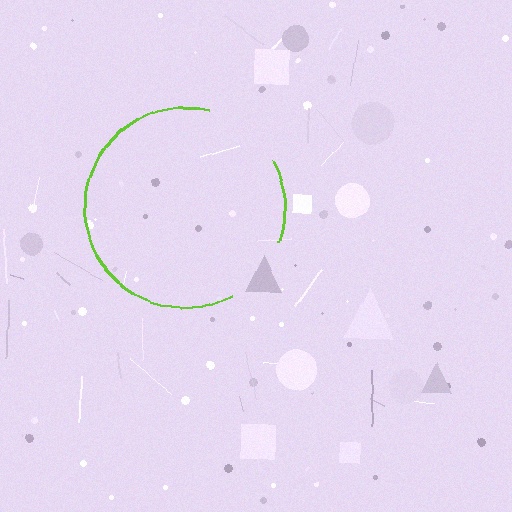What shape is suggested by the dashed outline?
The dashed outline suggests a circle.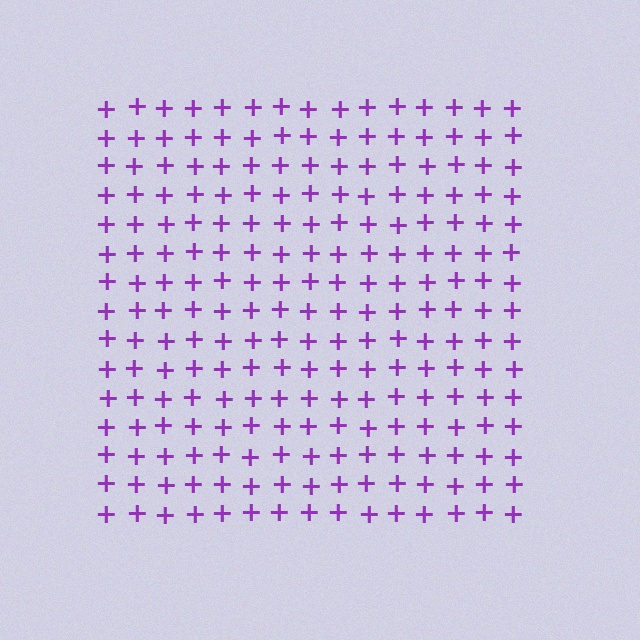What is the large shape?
The large shape is a square.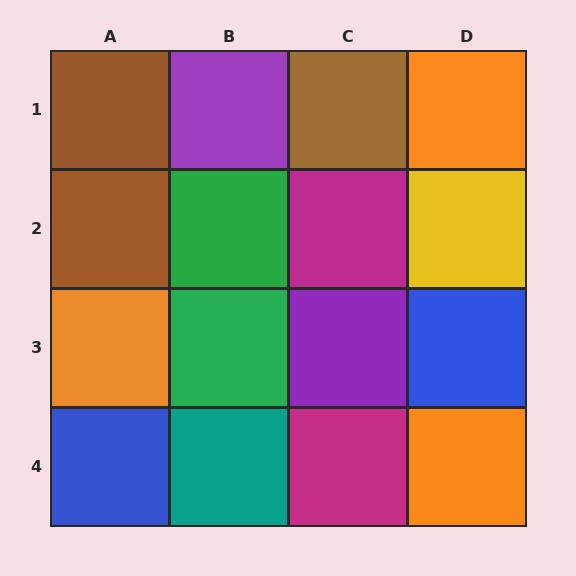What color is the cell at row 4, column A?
Blue.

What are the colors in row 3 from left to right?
Orange, green, purple, blue.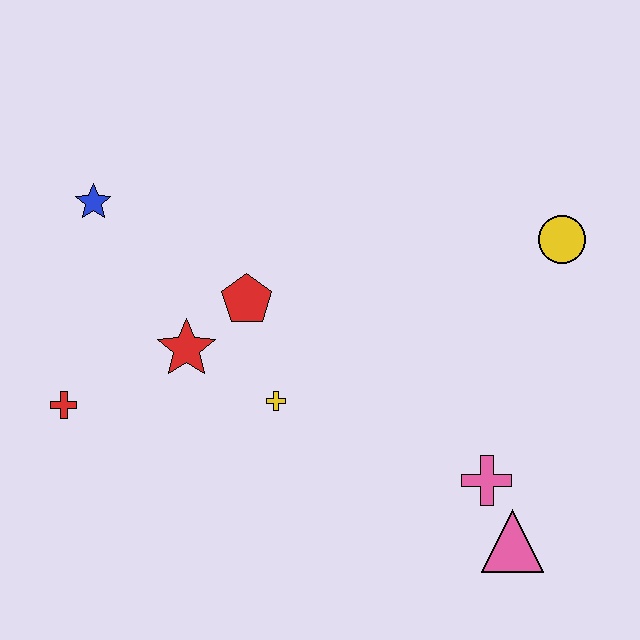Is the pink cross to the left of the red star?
No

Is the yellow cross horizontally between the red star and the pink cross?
Yes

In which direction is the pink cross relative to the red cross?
The pink cross is to the right of the red cross.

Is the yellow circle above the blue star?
No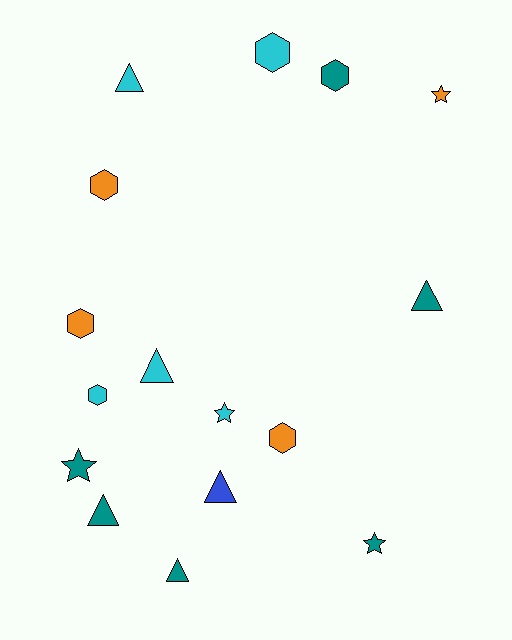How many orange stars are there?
There is 1 orange star.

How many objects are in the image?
There are 16 objects.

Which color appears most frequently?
Teal, with 6 objects.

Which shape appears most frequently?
Hexagon, with 6 objects.